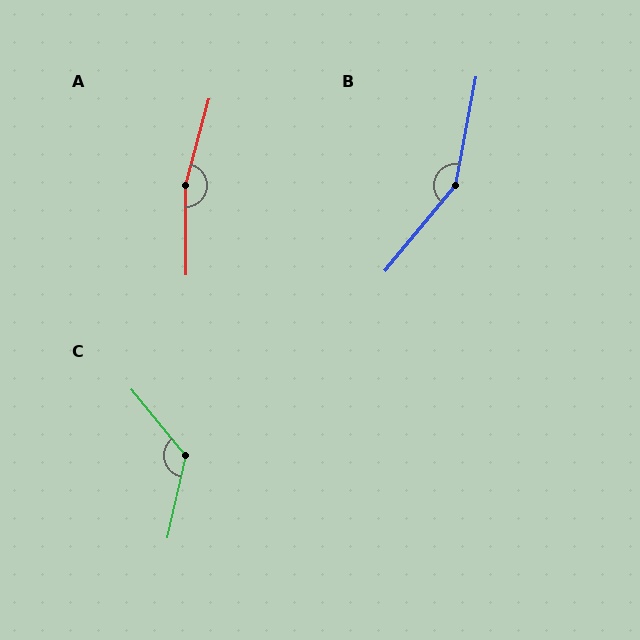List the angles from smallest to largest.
C (128°), B (151°), A (164°).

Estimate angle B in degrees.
Approximately 151 degrees.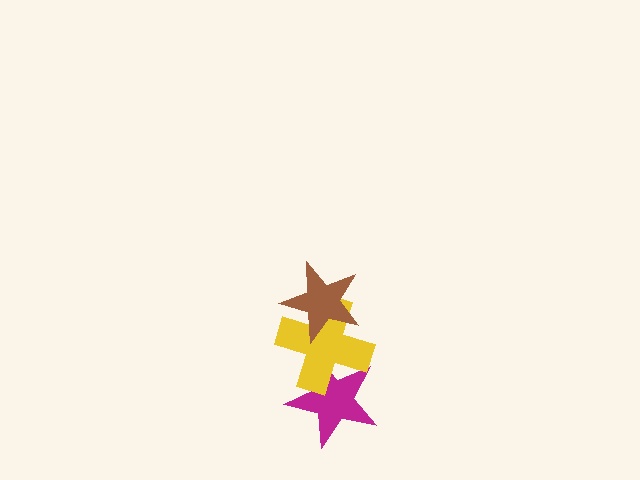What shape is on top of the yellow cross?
The brown star is on top of the yellow cross.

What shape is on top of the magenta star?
The yellow cross is on top of the magenta star.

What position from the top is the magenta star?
The magenta star is 3rd from the top.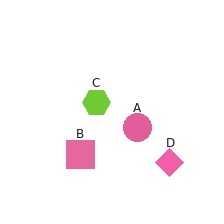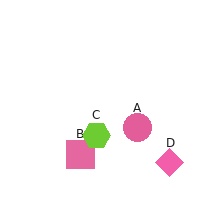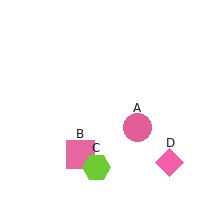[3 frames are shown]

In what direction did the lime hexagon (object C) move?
The lime hexagon (object C) moved down.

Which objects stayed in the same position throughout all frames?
Pink circle (object A) and pink square (object B) and pink diamond (object D) remained stationary.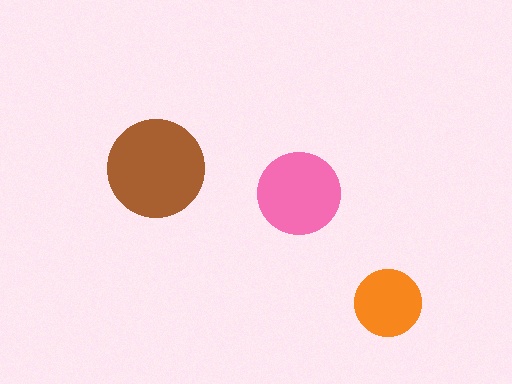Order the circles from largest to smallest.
the brown one, the pink one, the orange one.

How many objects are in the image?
There are 3 objects in the image.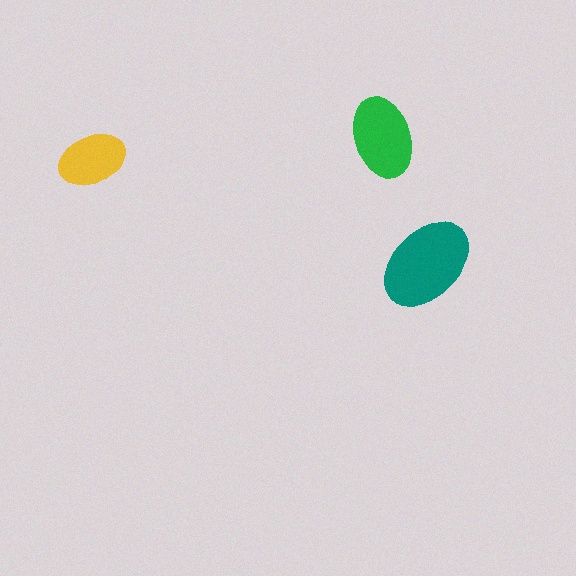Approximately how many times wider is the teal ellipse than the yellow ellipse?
About 1.5 times wider.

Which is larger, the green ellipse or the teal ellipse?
The teal one.